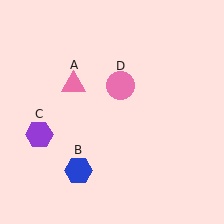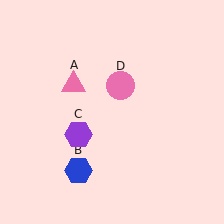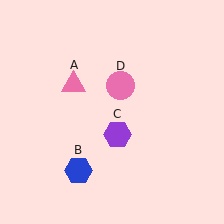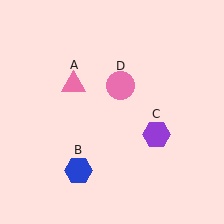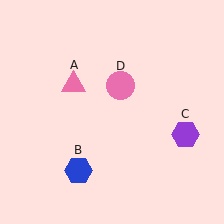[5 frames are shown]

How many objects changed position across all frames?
1 object changed position: purple hexagon (object C).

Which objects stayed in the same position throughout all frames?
Pink triangle (object A) and blue hexagon (object B) and pink circle (object D) remained stationary.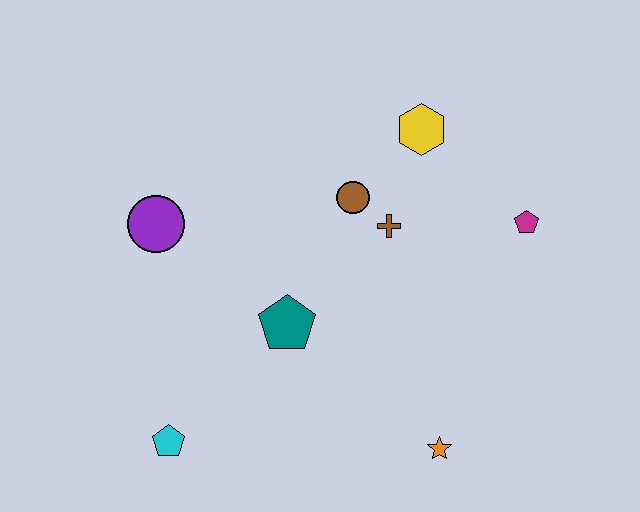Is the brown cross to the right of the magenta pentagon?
No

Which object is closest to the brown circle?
The brown cross is closest to the brown circle.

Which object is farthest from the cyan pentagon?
The magenta pentagon is farthest from the cyan pentagon.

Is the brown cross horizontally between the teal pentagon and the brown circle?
No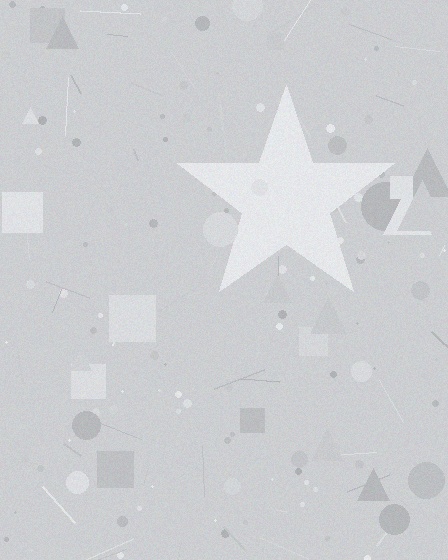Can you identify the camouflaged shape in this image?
The camouflaged shape is a star.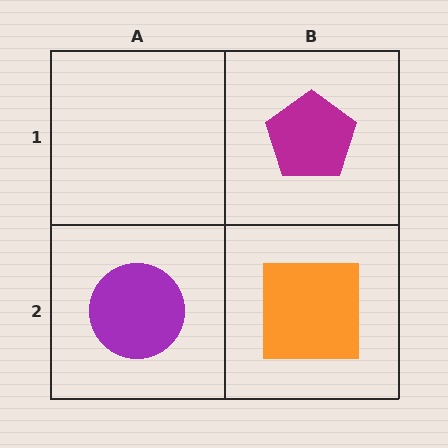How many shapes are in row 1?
1 shape.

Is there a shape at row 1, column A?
No, that cell is empty.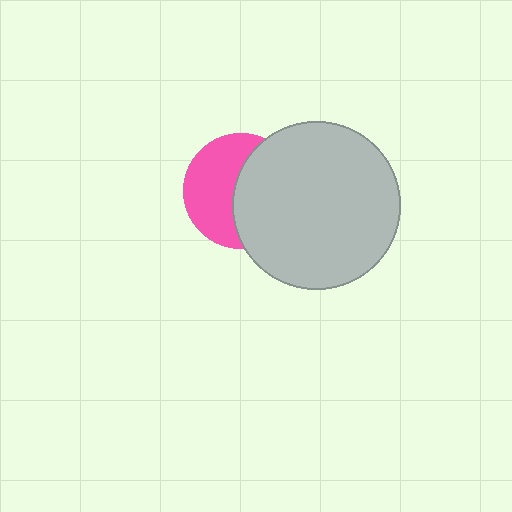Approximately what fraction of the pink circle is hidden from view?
Roughly 51% of the pink circle is hidden behind the light gray circle.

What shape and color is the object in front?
The object in front is a light gray circle.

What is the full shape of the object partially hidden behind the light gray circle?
The partially hidden object is a pink circle.